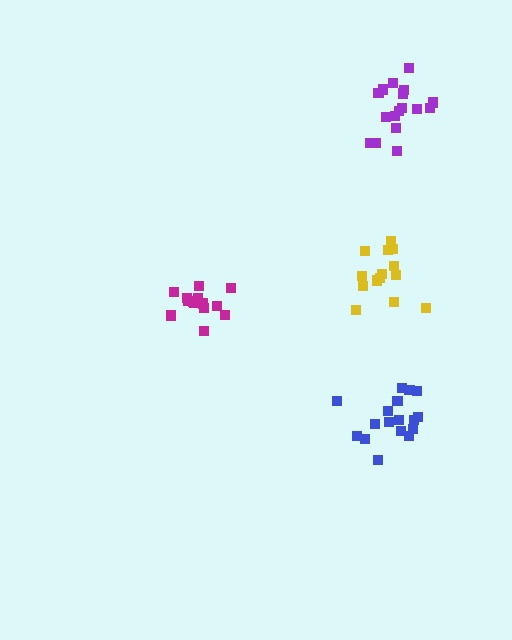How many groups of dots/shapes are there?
There are 4 groups.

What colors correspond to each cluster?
The clusters are colored: magenta, blue, purple, yellow.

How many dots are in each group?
Group 1: 14 dots, Group 2: 17 dots, Group 3: 17 dots, Group 4: 14 dots (62 total).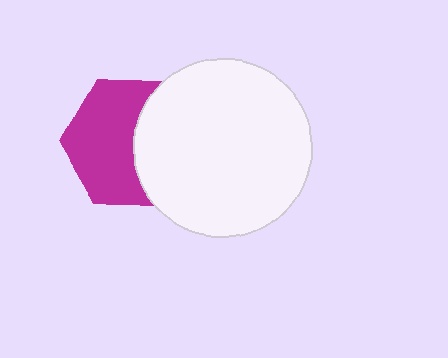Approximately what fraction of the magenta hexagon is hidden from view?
Roughly 41% of the magenta hexagon is hidden behind the white circle.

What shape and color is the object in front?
The object in front is a white circle.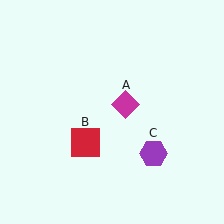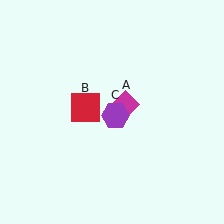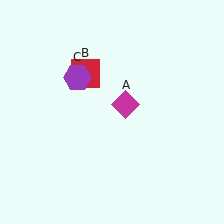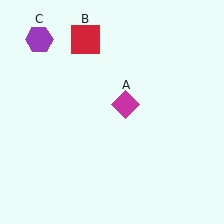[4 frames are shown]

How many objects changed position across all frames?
2 objects changed position: red square (object B), purple hexagon (object C).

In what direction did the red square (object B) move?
The red square (object B) moved up.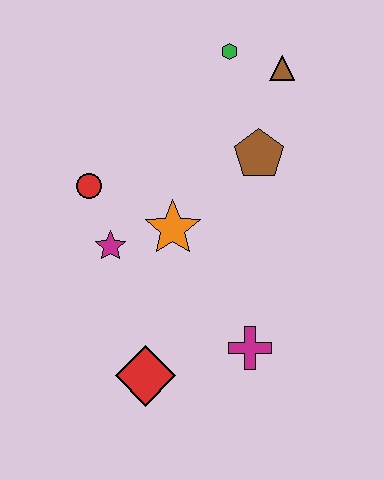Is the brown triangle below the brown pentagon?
No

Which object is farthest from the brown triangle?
The red diamond is farthest from the brown triangle.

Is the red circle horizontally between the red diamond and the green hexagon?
No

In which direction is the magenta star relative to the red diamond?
The magenta star is above the red diamond.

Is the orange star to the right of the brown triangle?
No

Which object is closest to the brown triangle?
The green hexagon is closest to the brown triangle.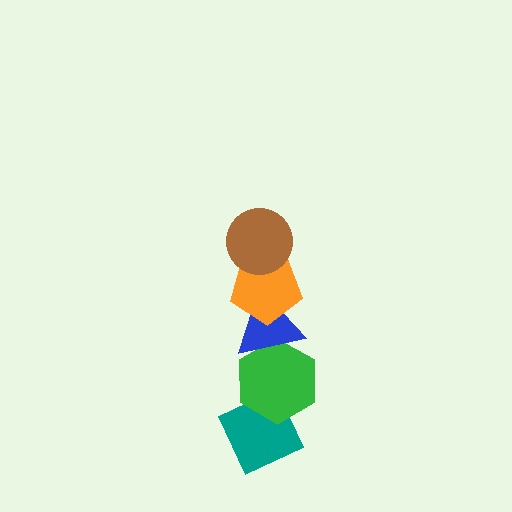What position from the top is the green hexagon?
The green hexagon is 4th from the top.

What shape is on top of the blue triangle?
The orange pentagon is on top of the blue triangle.